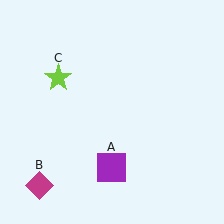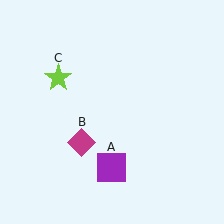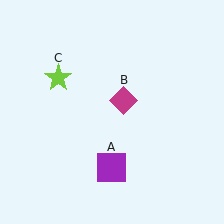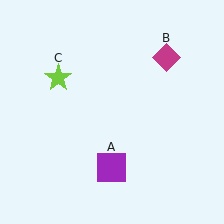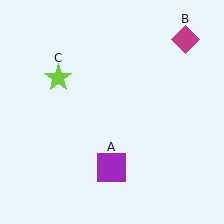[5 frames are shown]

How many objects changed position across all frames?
1 object changed position: magenta diamond (object B).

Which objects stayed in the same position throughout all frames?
Purple square (object A) and lime star (object C) remained stationary.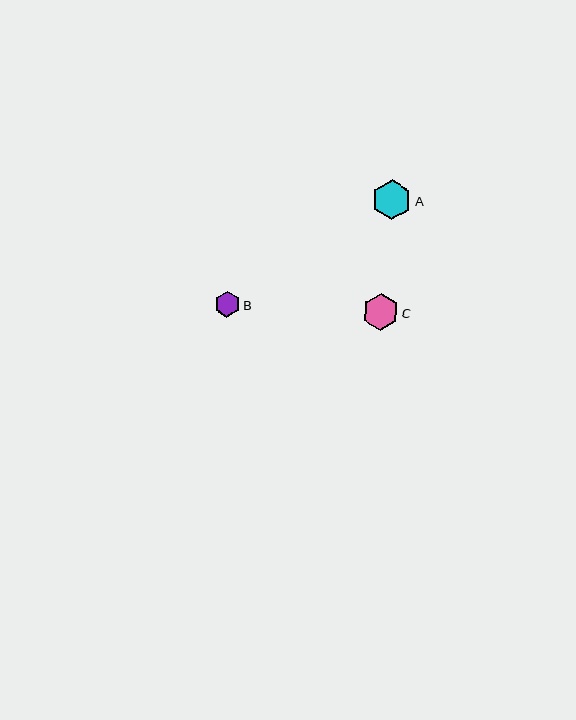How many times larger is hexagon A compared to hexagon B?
Hexagon A is approximately 1.5 times the size of hexagon B.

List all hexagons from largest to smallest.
From largest to smallest: A, C, B.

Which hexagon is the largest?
Hexagon A is the largest with a size of approximately 40 pixels.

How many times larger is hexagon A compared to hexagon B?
Hexagon A is approximately 1.5 times the size of hexagon B.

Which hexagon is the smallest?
Hexagon B is the smallest with a size of approximately 26 pixels.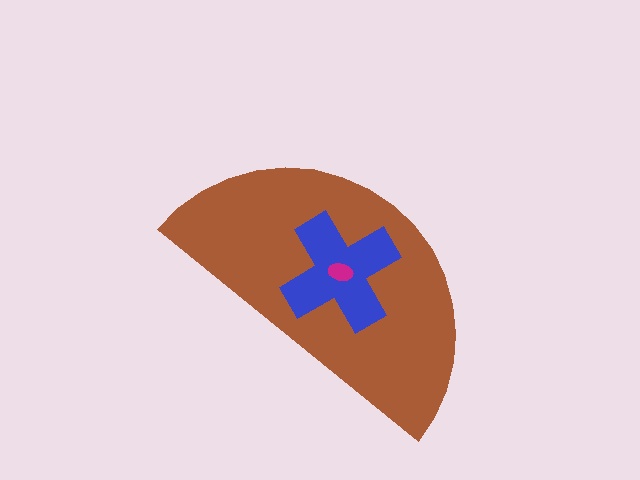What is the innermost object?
The magenta ellipse.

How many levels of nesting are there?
3.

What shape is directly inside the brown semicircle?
The blue cross.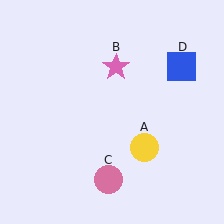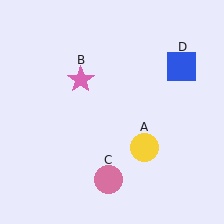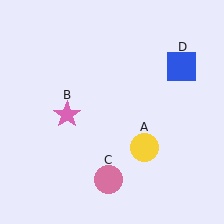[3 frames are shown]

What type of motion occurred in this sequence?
The pink star (object B) rotated counterclockwise around the center of the scene.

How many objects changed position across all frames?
1 object changed position: pink star (object B).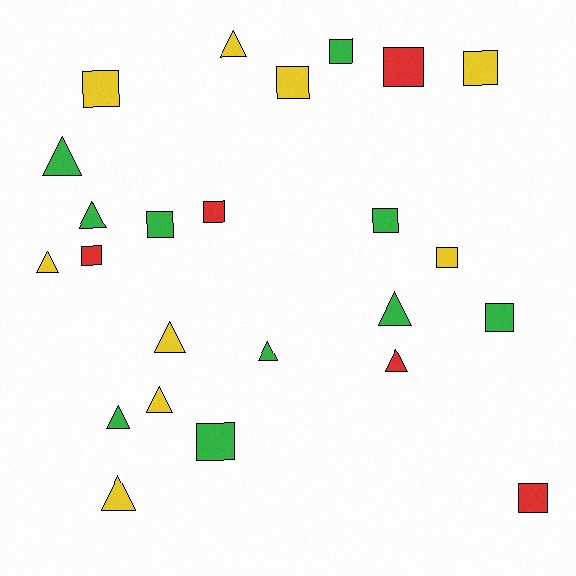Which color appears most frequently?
Green, with 10 objects.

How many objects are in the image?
There are 24 objects.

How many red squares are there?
There are 4 red squares.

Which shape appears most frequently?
Square, with 13 objects.